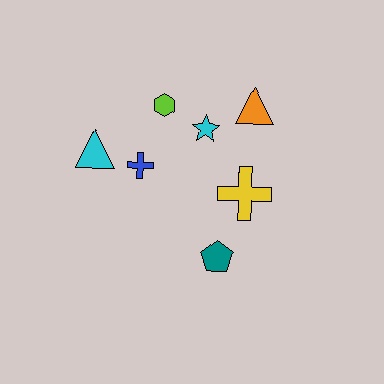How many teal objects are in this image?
There is 1 teal object.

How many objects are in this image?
There are 7 objects.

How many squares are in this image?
There are no squares.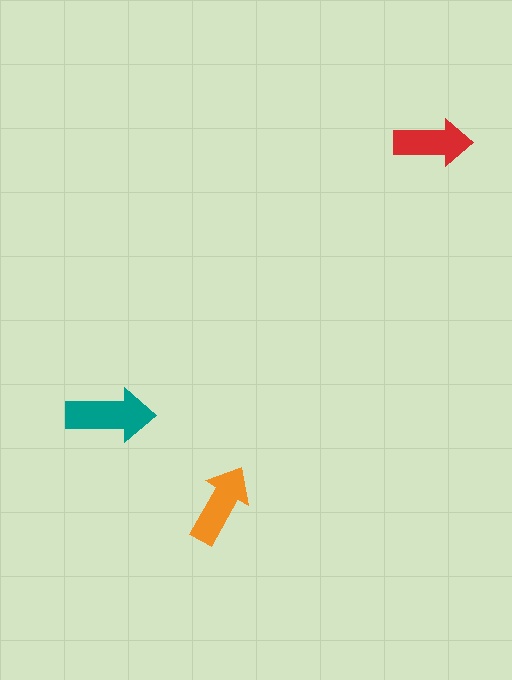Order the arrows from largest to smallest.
the teal one, the orange one, the red one.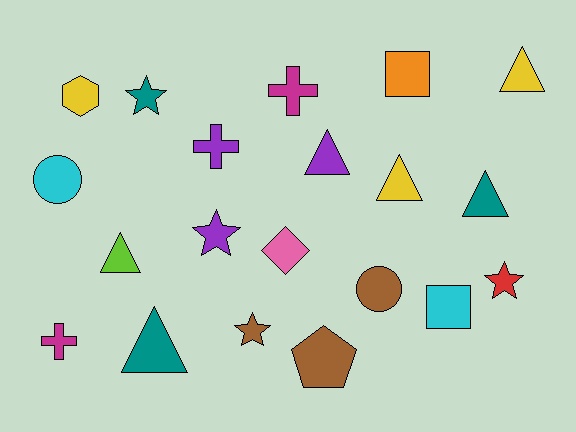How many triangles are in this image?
There are 6 triangles.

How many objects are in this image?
There are 20 objects.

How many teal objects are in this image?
There are 3 teal objects.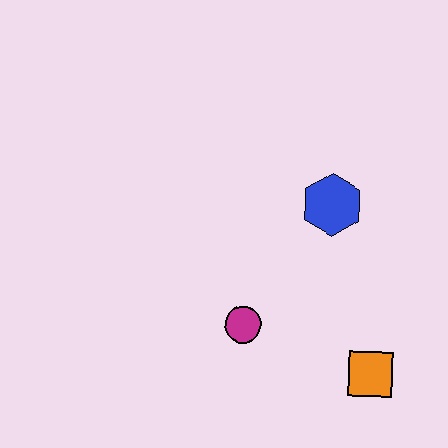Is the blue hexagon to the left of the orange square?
Yes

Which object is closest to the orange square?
The magenta circle is closest to the orange square.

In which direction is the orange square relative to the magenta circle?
The orange square is to the right of the magenta circle.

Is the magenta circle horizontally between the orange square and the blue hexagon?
No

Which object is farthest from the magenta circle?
The blue hexagon is farthest from the magenta circle.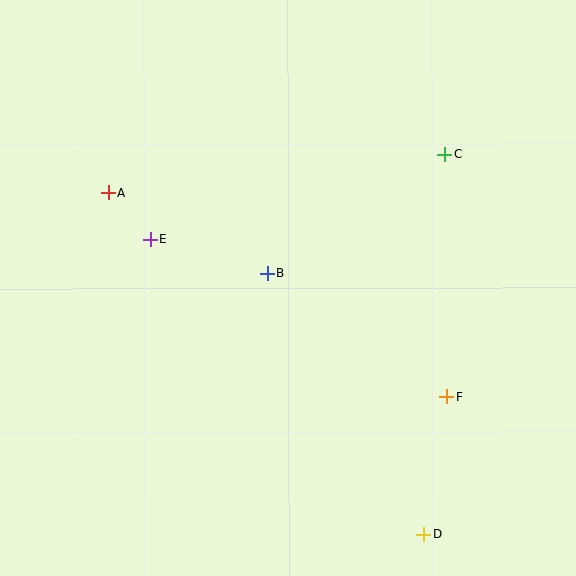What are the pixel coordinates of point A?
Point A is at (108, 193).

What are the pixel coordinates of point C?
Point C is at (444, 154).